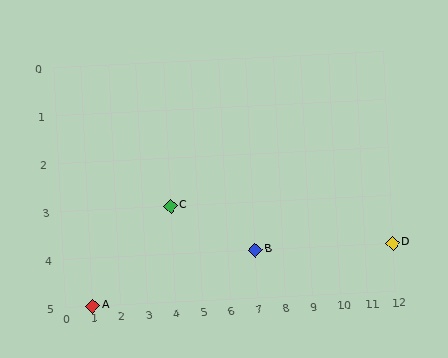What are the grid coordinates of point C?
Point C is at grid coordinates (4, 3).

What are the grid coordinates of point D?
Point D is at grid coordinates (12, 4).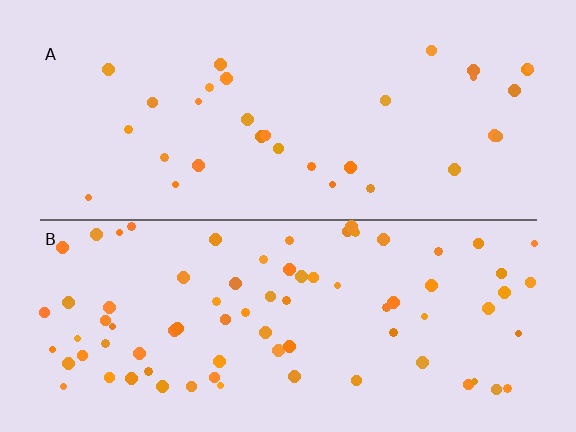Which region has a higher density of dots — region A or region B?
B (the bottom).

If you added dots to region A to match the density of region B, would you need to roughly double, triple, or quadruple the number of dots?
Approximately double.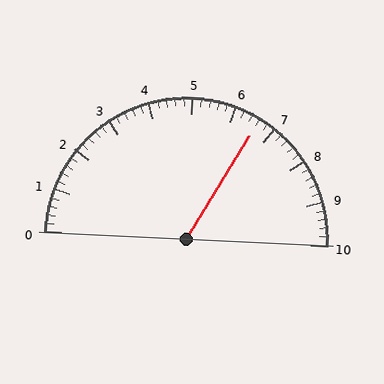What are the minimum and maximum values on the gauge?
The gauge ranges from 0 to 10.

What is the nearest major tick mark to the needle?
The nearest major tick mark is 7.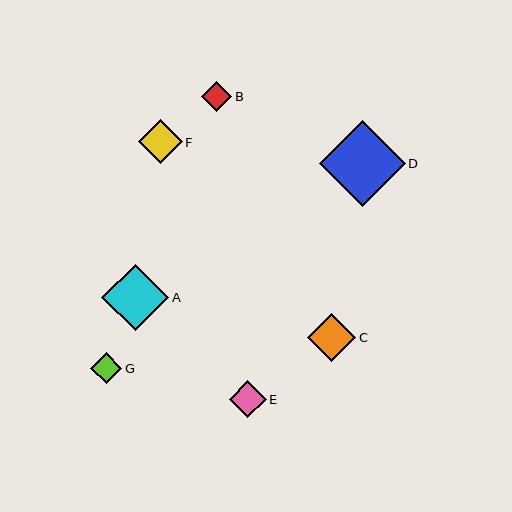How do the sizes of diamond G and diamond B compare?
Diamond G and diamond B are approximately the same size.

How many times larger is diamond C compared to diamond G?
Diamond C is approximately 1.6 times the size of diamond G.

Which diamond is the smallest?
Diamond B is the smallest with a size of approximately 30 pixels.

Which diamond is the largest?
Diamond D is the largest with a size of approximately 85 pixels.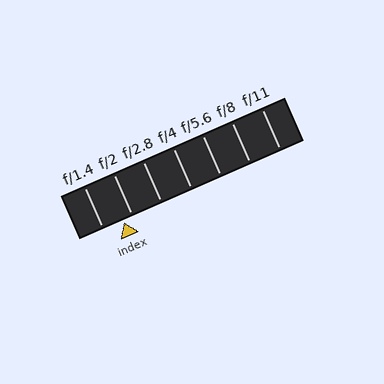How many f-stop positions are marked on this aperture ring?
There are 7 f-stop positions marked.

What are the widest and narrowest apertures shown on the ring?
The widest aperture shown is f/1.4 and the narrowest is f/11.